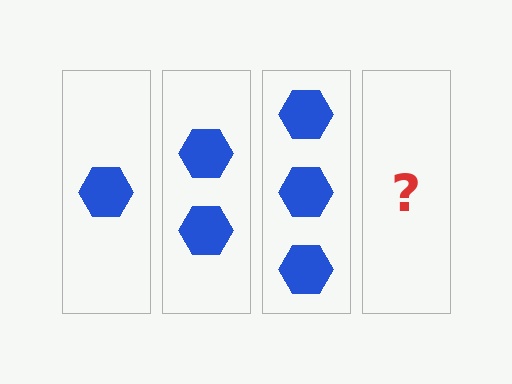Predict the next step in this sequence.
The next step is 4 hexagons.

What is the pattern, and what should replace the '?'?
The pattern is that each step adds one more hexagon. The '?' should be 4 hexagons.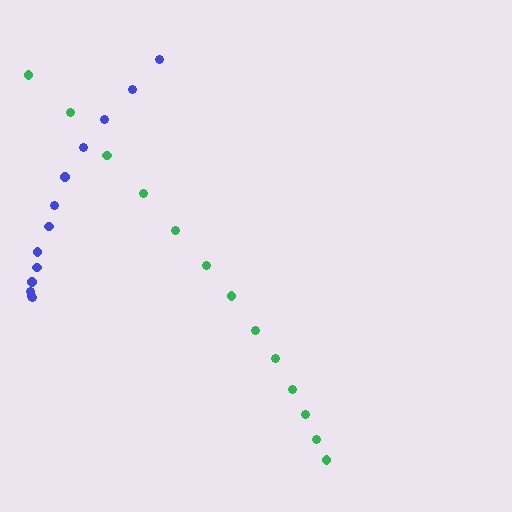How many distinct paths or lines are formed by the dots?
There are 2 distinct paths.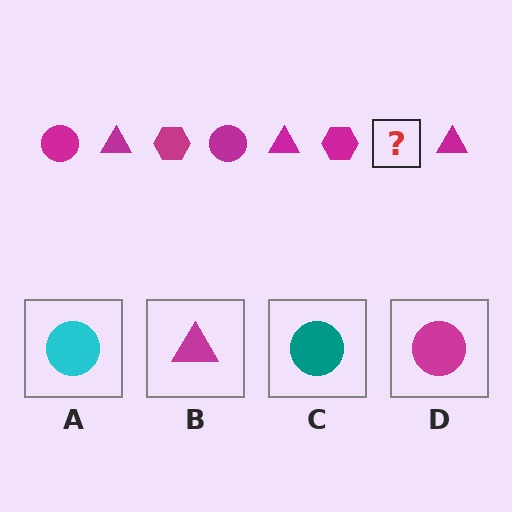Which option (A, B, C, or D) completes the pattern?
D.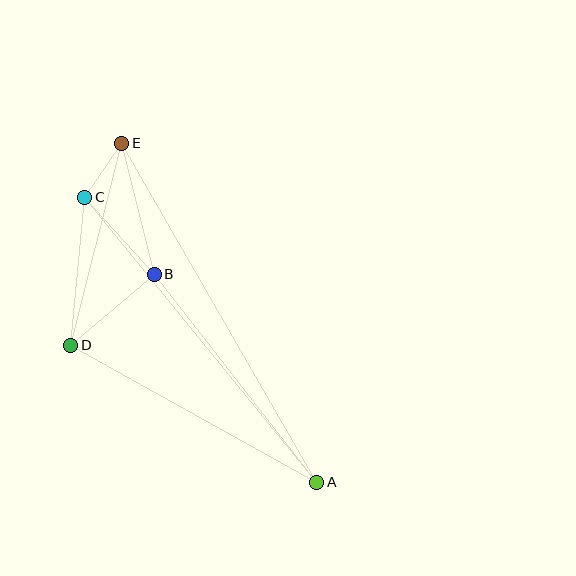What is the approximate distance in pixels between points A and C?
The distance between A and C is approximately 367 pixels.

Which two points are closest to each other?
Points C and E are closest to each other.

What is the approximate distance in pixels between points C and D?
The distance between C and D is approximately 149 pixels.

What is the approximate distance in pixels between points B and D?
The distance between B and D is approximately 110 pixels.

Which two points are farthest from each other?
Points A and E are farthest from each other.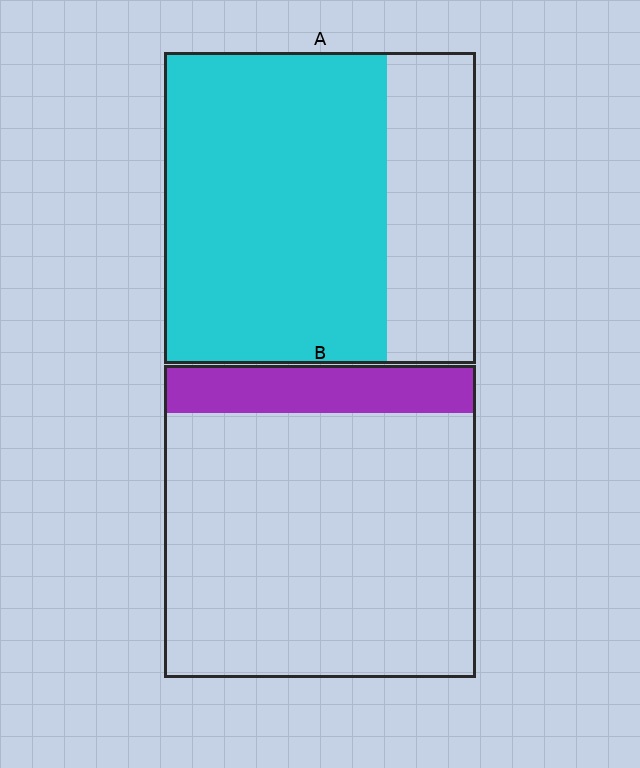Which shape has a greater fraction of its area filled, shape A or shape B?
Shape A.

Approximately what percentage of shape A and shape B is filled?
A is approximately 70% and B is approximately 15%.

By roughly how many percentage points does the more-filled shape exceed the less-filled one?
By roughly 55 percentage points (A over B).